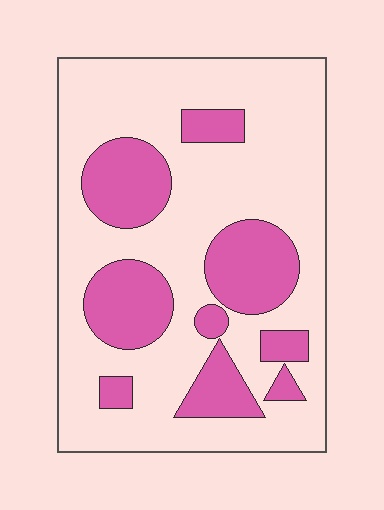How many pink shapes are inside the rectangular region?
9.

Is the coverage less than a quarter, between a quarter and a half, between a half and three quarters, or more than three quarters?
Between a quarter and a half.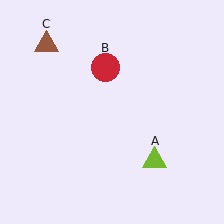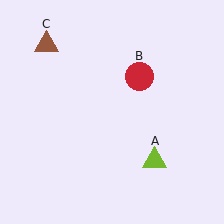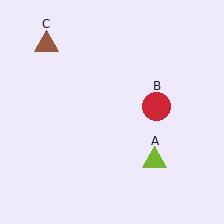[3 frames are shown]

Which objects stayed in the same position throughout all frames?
Lime triangle (object A) and brown triangle (object C) remained stationary.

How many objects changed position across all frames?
1 object changed position: red circle (object B).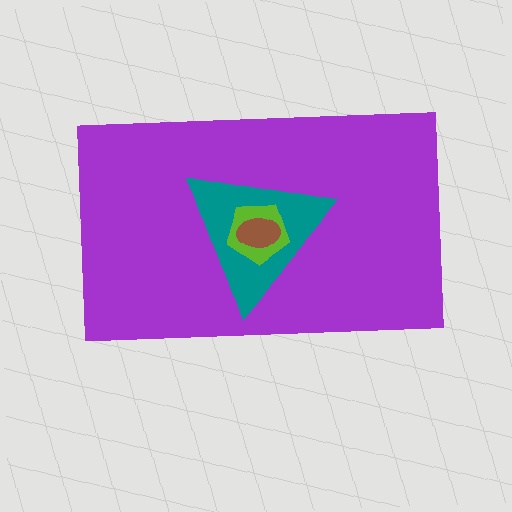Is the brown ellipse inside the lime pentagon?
Yes.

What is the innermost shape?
The brown ellipse.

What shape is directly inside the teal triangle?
The lime pentagon.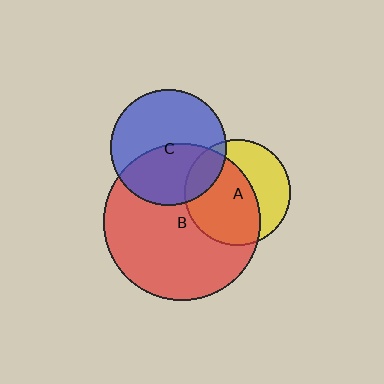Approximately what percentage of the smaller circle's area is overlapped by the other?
Approximately 60%.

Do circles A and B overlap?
Yes.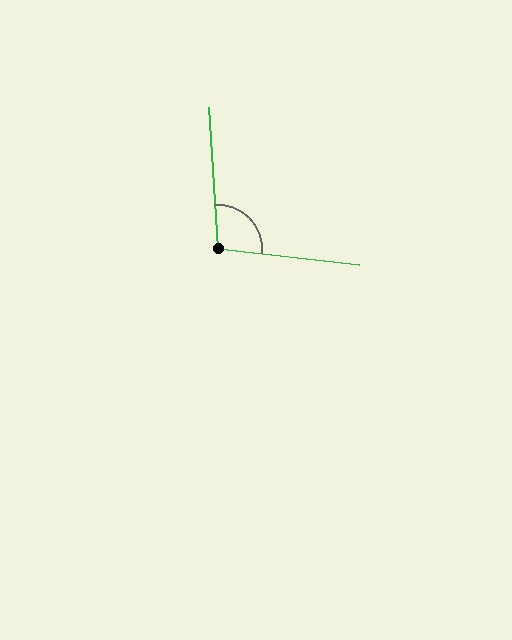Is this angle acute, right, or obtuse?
It is obtuse.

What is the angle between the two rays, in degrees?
Approximately 100 degrees.